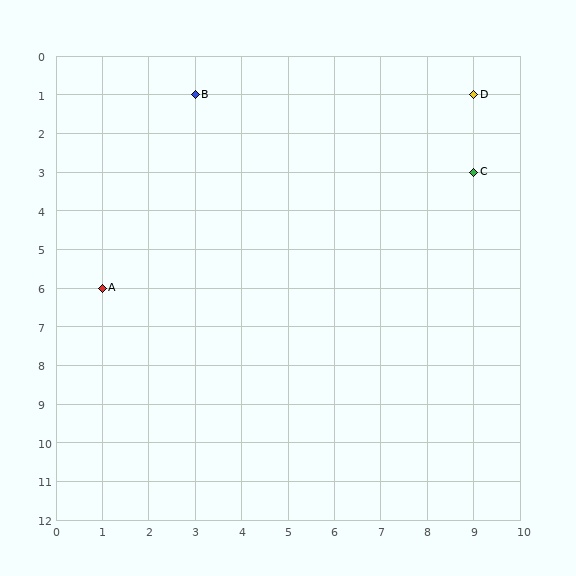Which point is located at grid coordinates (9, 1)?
Point D is at (9, 1).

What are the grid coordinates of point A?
Point A is at grid coordinates (1, 6).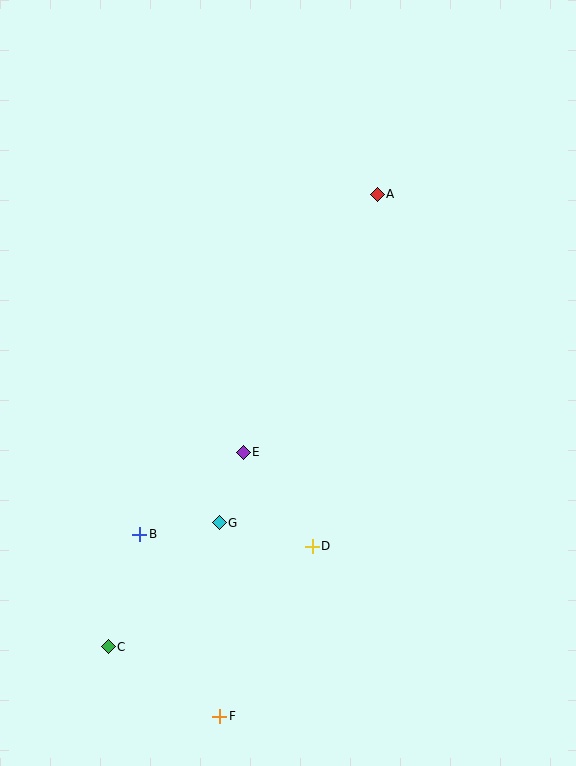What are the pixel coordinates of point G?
Point G is at (219, 523).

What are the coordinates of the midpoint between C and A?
The midpoint between C and A is at (243, 421).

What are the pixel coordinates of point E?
Point E is at (243, 452).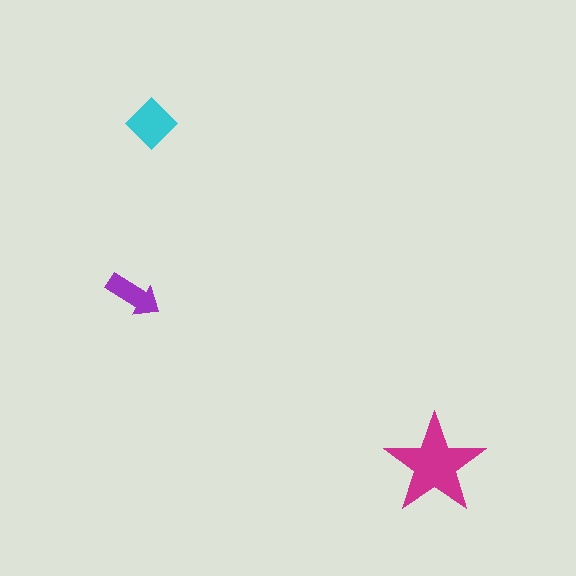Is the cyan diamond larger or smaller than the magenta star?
Smaller.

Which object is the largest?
The magenta star.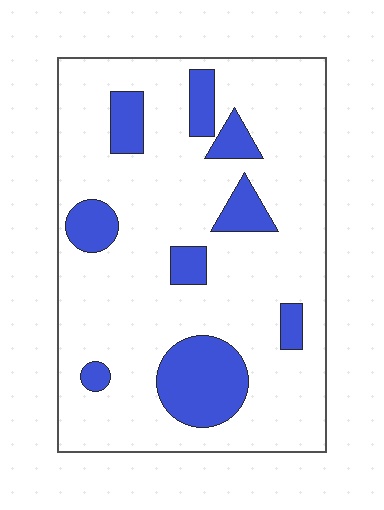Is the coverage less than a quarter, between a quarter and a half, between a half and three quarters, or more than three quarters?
Less than a quarter.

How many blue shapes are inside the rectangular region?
9.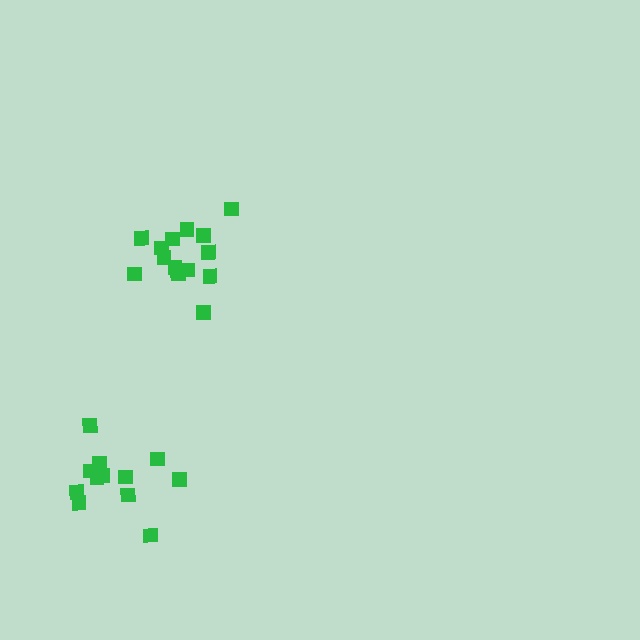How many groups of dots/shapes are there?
There are 2 groups.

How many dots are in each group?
Group 1: 15 dots, Group 2: 12 dots (27 total).